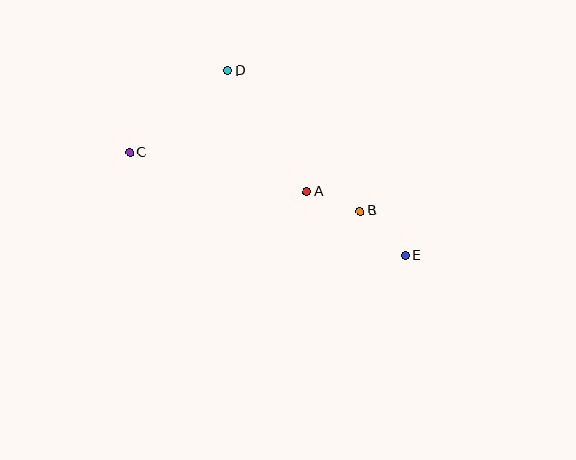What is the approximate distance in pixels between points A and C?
The distance between A and C is approximately 181 pixels.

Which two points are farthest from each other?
Points C and E are farthest from each other.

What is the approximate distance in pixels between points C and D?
The distance between C and D is approximately 127 pixels.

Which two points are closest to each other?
Points A and B are closest to each other.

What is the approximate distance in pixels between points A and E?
The distance between A and E is approximately 117 pixels.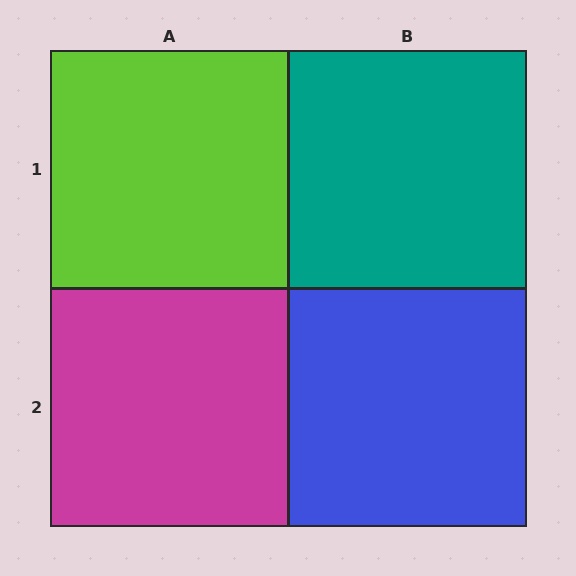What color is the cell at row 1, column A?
Lime.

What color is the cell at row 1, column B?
Teal.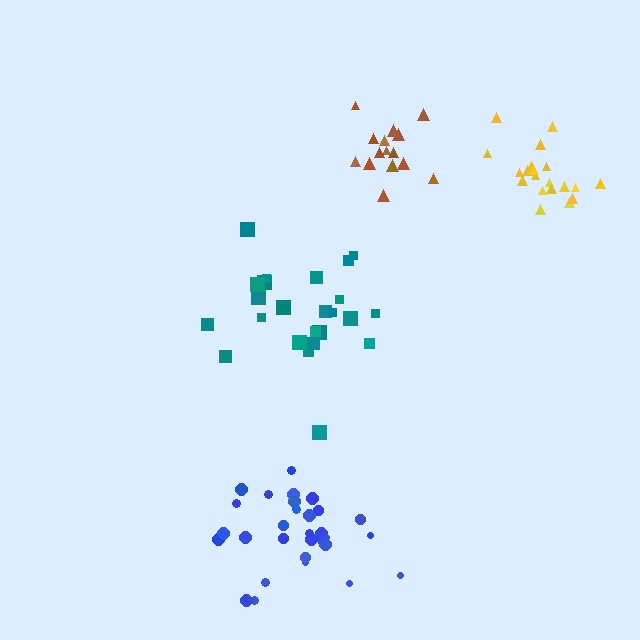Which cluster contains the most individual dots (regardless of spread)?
Blue (30).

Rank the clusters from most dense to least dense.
yellow, brown, blue, teal.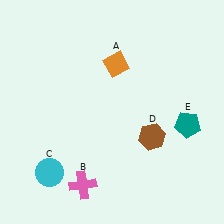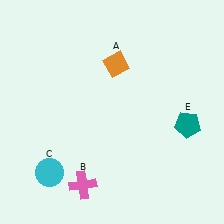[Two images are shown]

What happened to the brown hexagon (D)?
The brown hexagon (D) was removed in Image 2. It was in the bottom-right area of Image 1.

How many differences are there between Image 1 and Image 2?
There is 1 difference between the two images.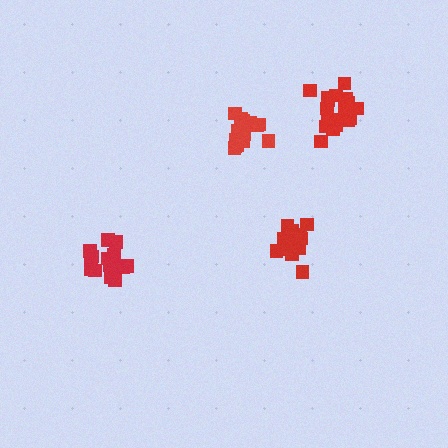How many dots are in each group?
Group 1: 17 dots, Group 2: 15 dots, Group 3: 19 dots, Group 4: 17 dots (68 total).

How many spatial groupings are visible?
There are 4 spatial groupings.